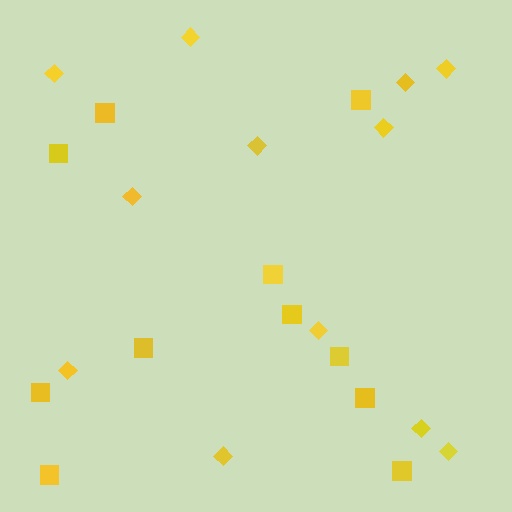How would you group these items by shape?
There are 2 groups: one group of diamonds (12) and one group of squares (11).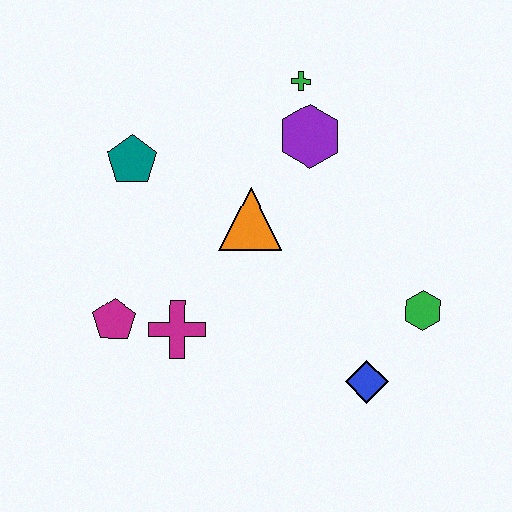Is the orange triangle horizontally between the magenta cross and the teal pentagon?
No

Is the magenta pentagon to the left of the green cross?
Yes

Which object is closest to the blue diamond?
The green hexagon is closest to the blue diamond.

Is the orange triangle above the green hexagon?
Yes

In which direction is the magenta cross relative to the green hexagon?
The magenta cross is to the left of the green hexagon.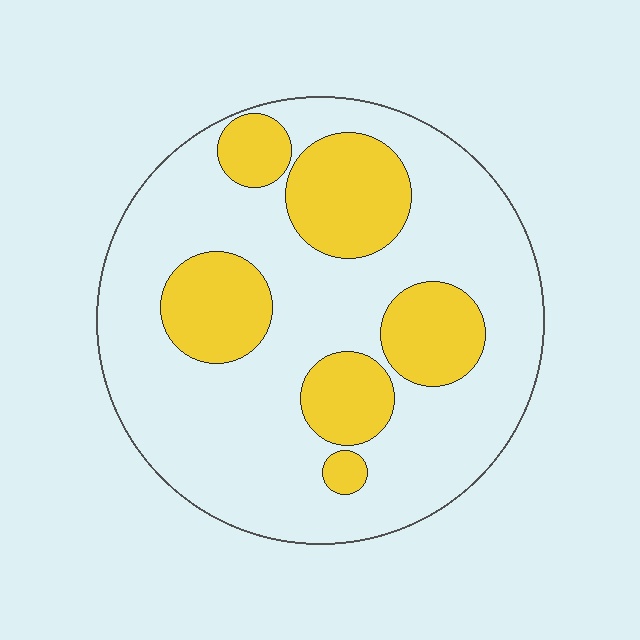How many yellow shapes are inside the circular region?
6.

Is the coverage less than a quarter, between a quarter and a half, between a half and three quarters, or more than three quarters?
Between a quarter and a half.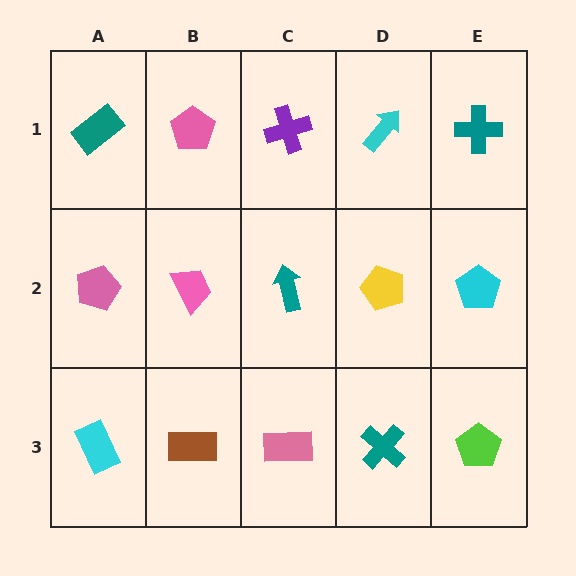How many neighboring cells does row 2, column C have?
4.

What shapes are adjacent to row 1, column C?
A teal arrow (row 2, column C), a pink pentagon (row 1, column B), a cyan arrow (row 1, column D).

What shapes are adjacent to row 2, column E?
A teal cross (row 1, column E), a lime pentagon (row 3, column E), a yellow pentagon (row 2, column D).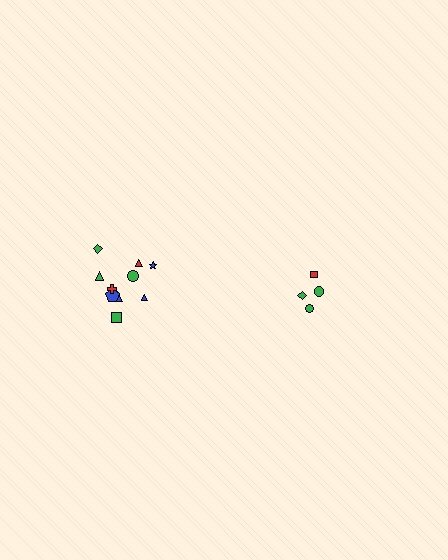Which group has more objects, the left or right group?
The left group.